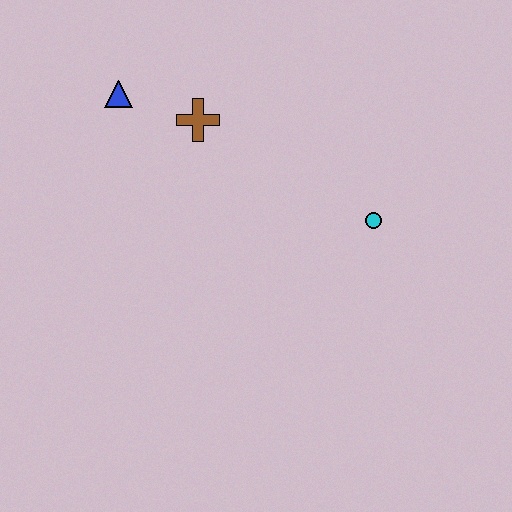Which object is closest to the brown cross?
The blue triangle is closest to the brown cross.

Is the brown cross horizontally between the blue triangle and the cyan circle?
Yes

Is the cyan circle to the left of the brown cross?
No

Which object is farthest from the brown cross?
The cyan circle is farthest from the brown cross.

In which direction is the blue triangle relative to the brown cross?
The blue triangle is to the left of the brown cross.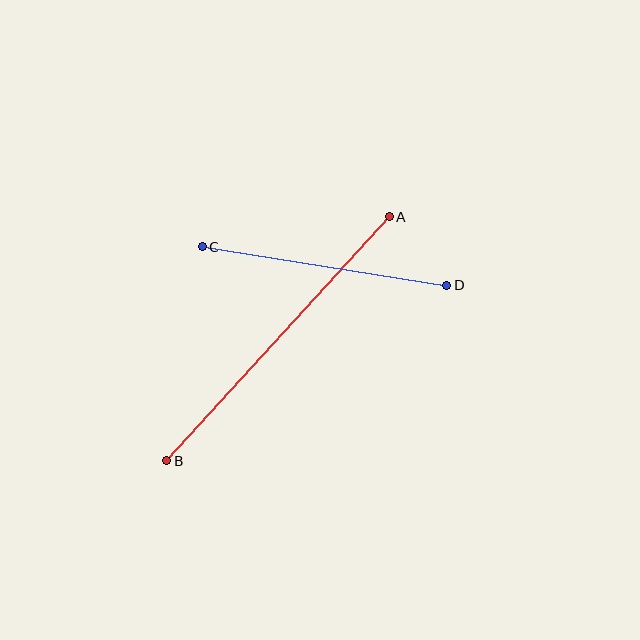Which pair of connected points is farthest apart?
Points A and B are farthest apart.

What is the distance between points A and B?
The distance is approximately 330 pixels.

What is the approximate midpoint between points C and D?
The midpoint is at approximately (325, 266) pixels.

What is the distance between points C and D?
The distance is approximately 248 pixels.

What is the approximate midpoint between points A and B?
The midpoint is at approximately (278, 339) pixels.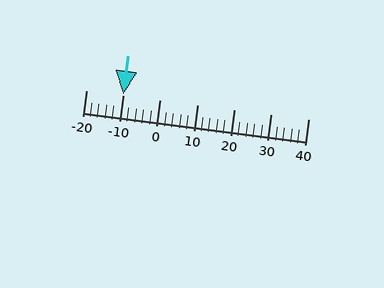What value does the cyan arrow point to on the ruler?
The cyan arrow points to approximately -10.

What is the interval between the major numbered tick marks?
The major tick marks are spaced 10 units apart.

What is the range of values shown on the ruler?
The ruler shows values from -20 to 40.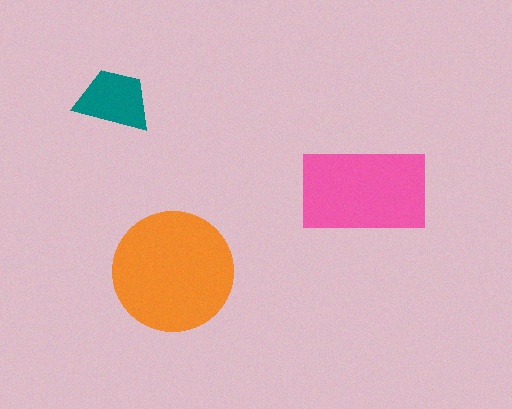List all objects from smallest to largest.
The teal trapezoid, the pink rectangle, the orange circle.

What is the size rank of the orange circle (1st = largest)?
1st.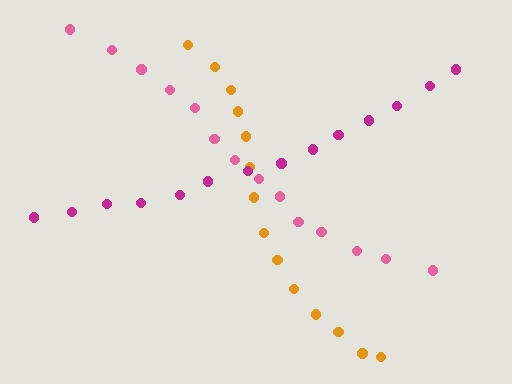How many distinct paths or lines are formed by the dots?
There are 3 distinct paths.